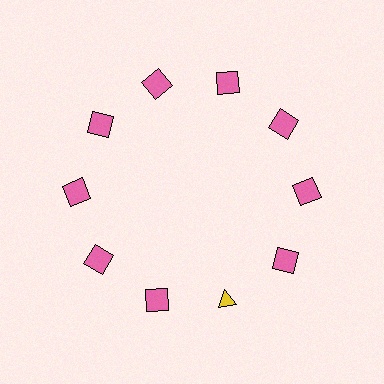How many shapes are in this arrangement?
There are 10 shapes arranged in a ring pattern.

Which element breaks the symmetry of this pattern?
The yellow triangle at roughly the 5 o'clock position breaks the symmetry. All other shapes are pink squares.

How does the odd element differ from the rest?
It differs in both color (yellow instead of pink) and shape (triangle instead of square).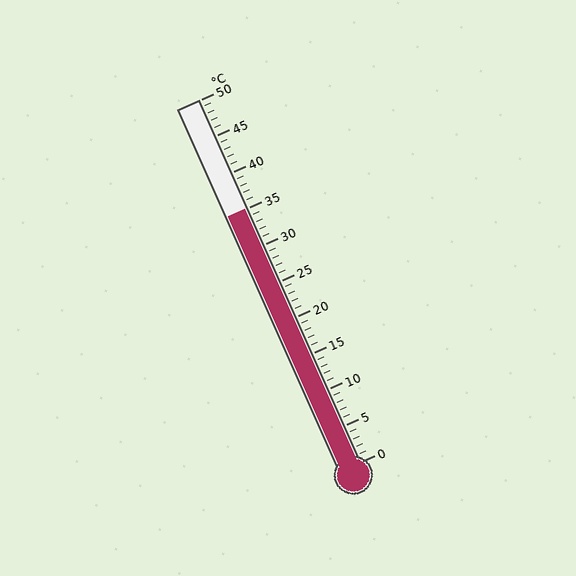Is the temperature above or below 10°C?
The temperature is above 10°C.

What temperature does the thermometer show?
The thermometer shows approximately 35°C.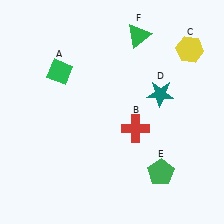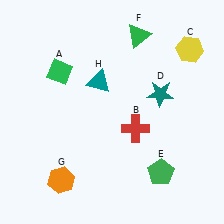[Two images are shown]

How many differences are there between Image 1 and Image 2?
There are 2 differences between the two images.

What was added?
An orange hexagon (G), a teal triangle (H) were added in Image 2.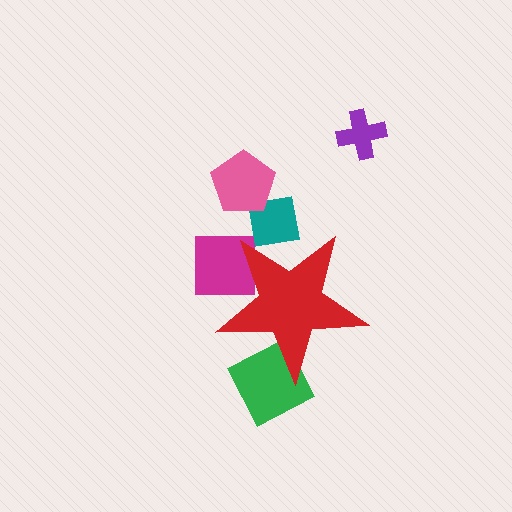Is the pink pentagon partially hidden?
No, the pink pentagon is fully visible.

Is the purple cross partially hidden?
No, the purple cross is fully visible.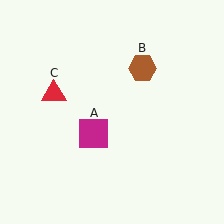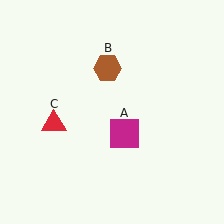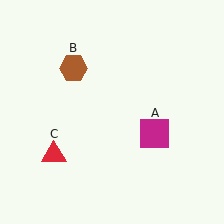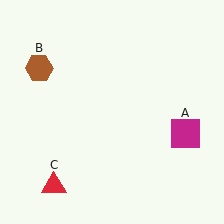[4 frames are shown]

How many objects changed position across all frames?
3 objects changed position: magenta square (object A), brown hexagon (object B), red triangle (object C).